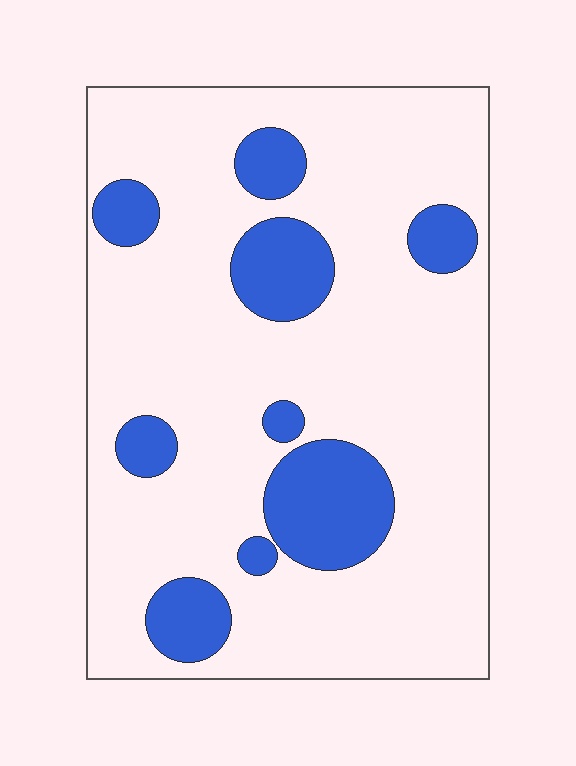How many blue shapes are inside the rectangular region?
9.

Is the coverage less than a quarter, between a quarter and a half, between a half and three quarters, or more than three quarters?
Less than a quarter.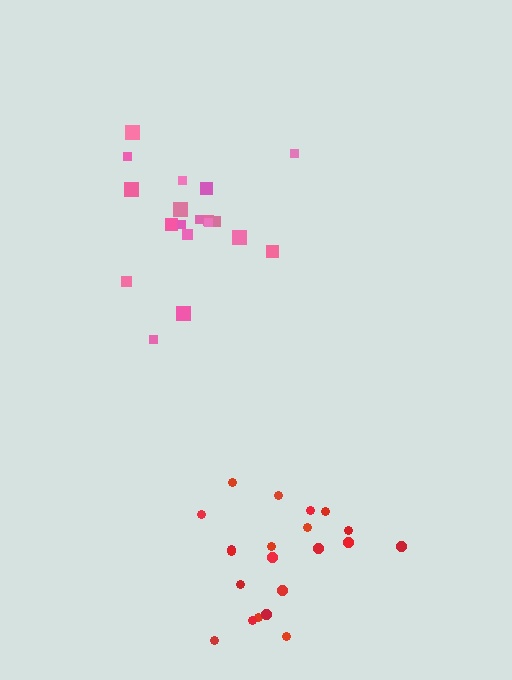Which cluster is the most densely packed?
Pink.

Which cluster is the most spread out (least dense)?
Red.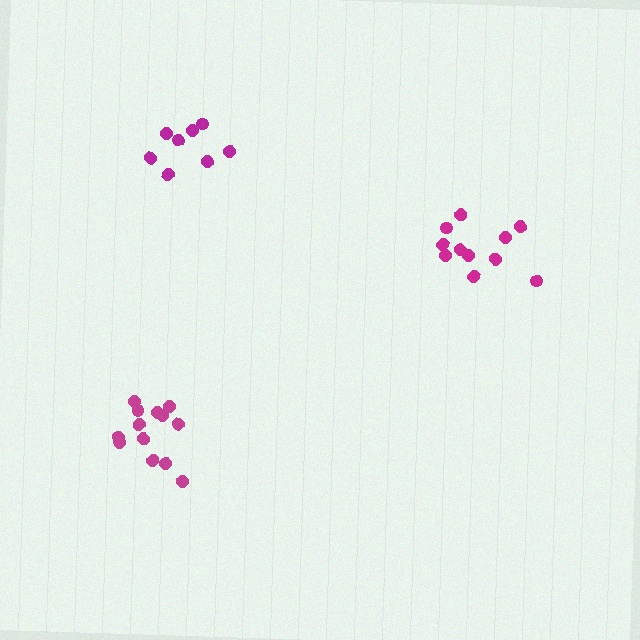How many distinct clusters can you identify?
There are 3 distinct clusters.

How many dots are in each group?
Group 1: 11 dots, Group 2: 8 dots, Group 3: 13 dots (32 total).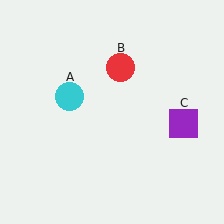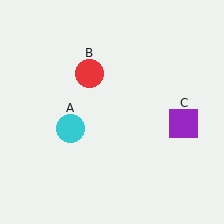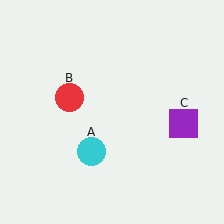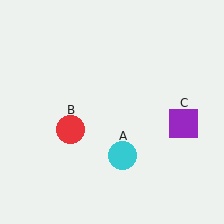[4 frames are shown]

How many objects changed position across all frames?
2 objects changed position: cyan circle (object A), red circle (object B).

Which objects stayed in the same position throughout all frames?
Purple square (object C) remained stationary.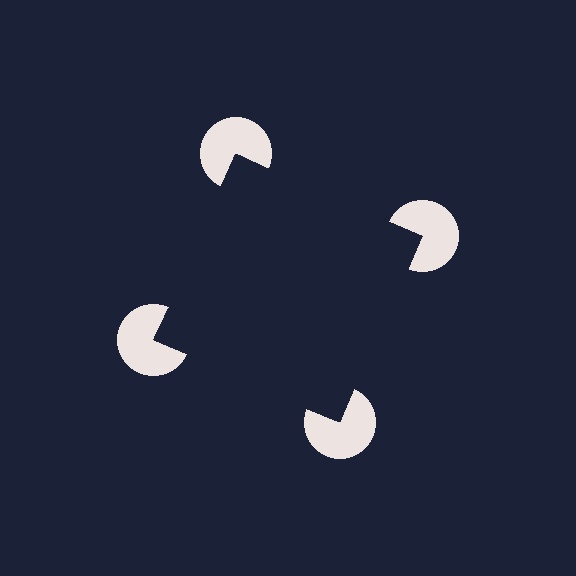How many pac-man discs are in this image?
There are 4 — one at each vertex of the illusory square.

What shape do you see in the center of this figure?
An illusory square — its edges are inferred from the aligned wedge cuts in the pac-man discs, not physically drawn.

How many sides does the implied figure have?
4 sides.